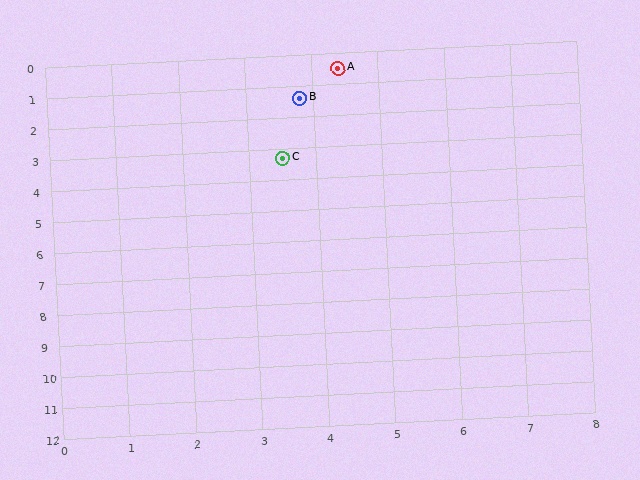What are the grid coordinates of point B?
Point B is at approximately (3.8, 1.4).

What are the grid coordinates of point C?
Point C is at approximately (3.5, 3.3).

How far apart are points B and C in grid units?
Points B and C are about 1.9 grid units apart.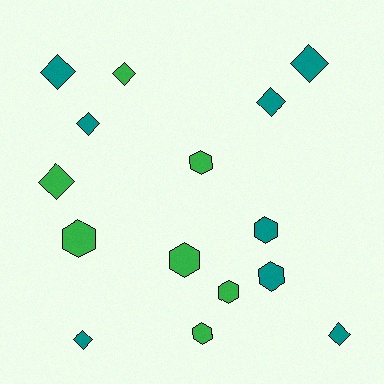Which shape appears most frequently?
Diamond, with 8 objects.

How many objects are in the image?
There are 15 objects.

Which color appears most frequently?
Teal, with 8 objects.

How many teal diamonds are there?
There are 6 teal diamonds.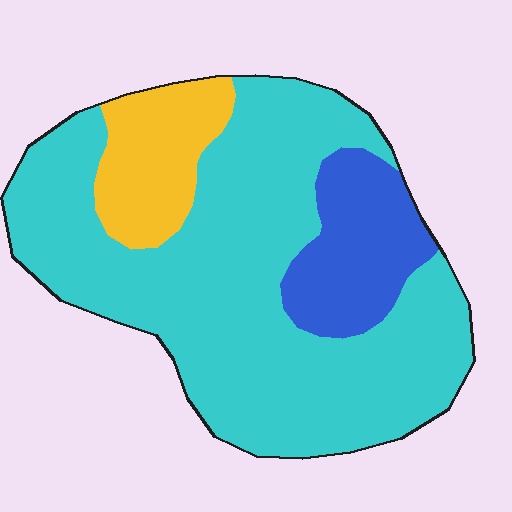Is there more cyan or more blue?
Cyan.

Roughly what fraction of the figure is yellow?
Yellow covers 13% of the figure.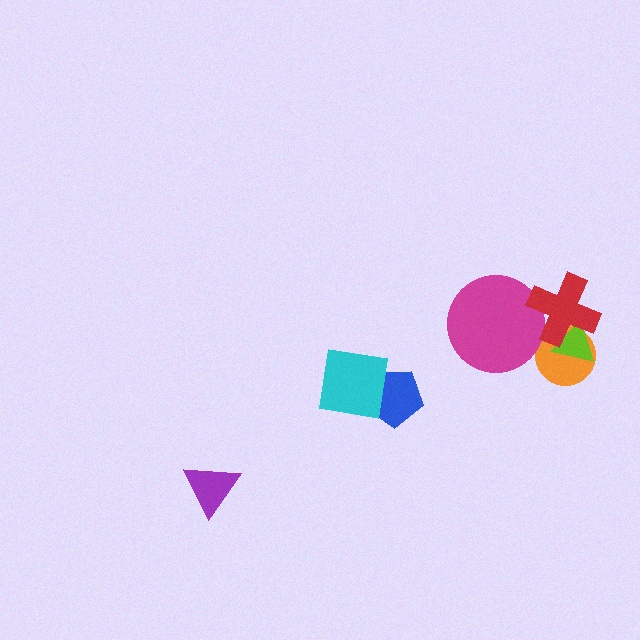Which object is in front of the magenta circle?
The red cross is in front of the magenta circle.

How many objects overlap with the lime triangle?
2 objects overlap with the lime triangle.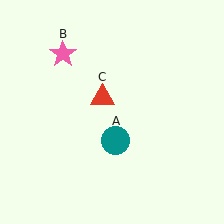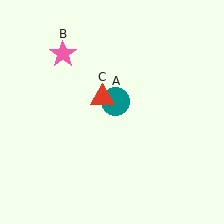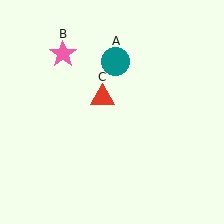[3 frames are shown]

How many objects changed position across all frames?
1 object changed position: teal circle (object A).